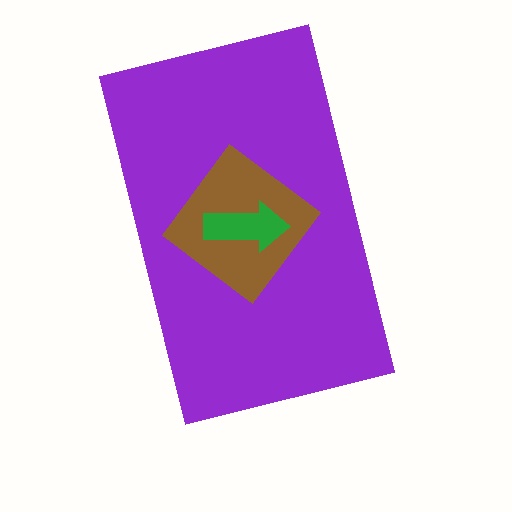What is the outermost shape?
The purple rectangle.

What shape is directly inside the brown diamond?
The green arrow.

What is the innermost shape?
The green arrow.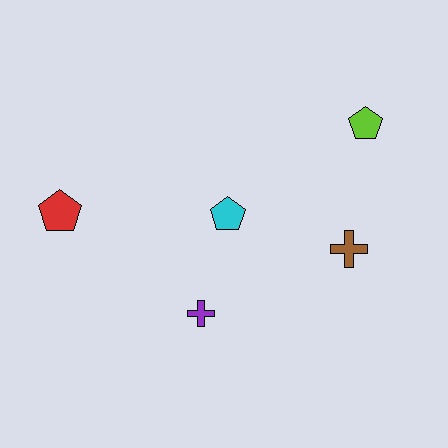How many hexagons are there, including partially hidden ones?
There are no hexagons.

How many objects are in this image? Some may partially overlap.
There are 5 objects.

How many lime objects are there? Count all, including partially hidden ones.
There is 1 lime object.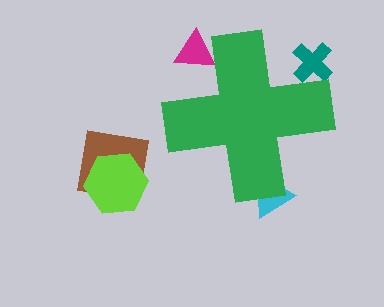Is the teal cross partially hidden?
Yes, the teal cross is partially hidden behind the green cross.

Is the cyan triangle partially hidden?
Yes, the cyan triangle is partially hidden behind the green cross.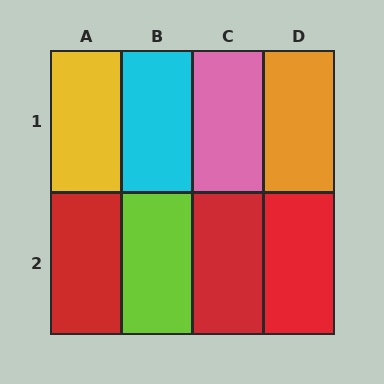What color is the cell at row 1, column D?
Orange.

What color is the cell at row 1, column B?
Cyan.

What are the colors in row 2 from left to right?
Red, lime, red, red.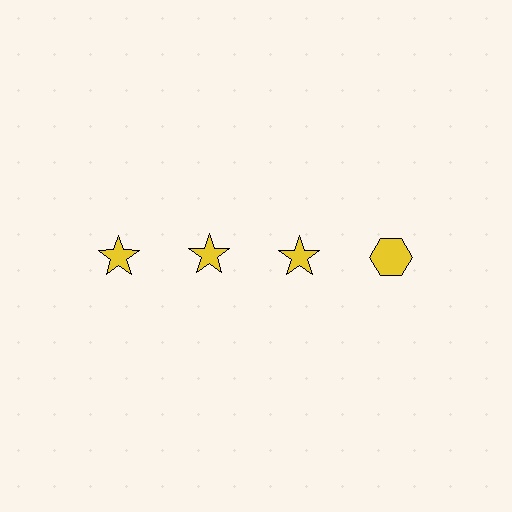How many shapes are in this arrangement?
There are 4 shapes arranged in a grid pattern.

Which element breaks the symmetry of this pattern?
The yellow hexagon in the top row, second from right column breaks the symmetry. All other shapes are yellow stars.